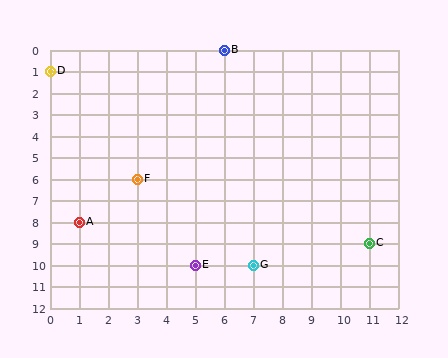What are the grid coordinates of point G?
Point G is at grid coordinates (7, 10).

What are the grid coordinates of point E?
Point E is at grid coordinates (5, 10).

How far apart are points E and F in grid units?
Points E and F are 2 columns and 4 rows apart (about 4.5 grid units diagonally).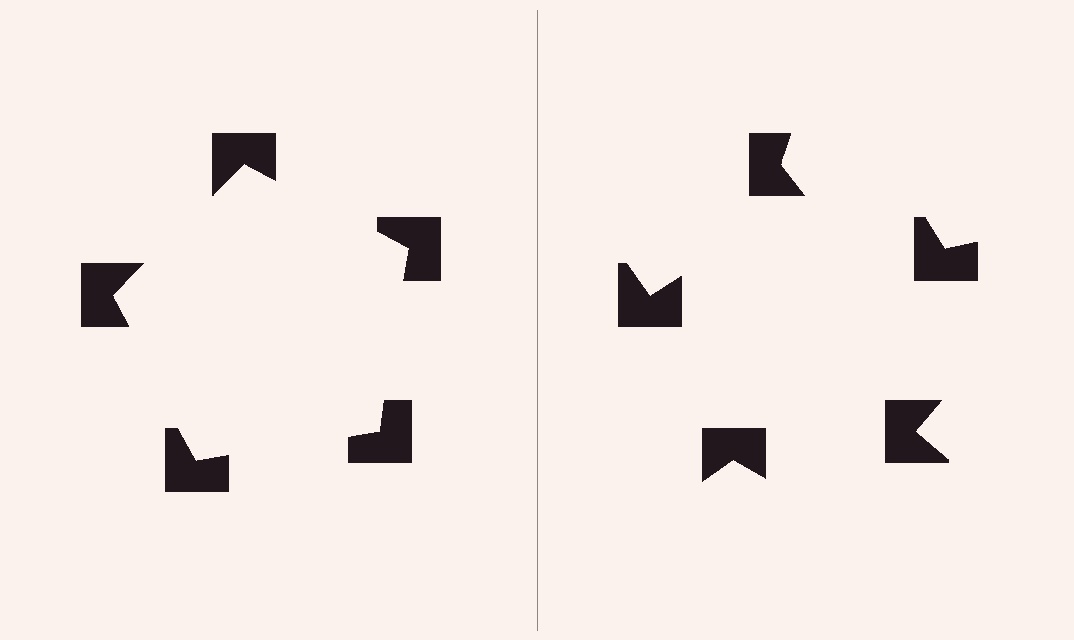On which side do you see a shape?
An illusory pentagon appears on the left side. On the right side the wedge cuts are rotated, so no coherent shape forms.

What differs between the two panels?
The notched squares are positioned identically on both sides; only the wedge orientations differ. On the left they align to a pentagon; on the right they are misaligned.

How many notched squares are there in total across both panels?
10 — 5 on each side.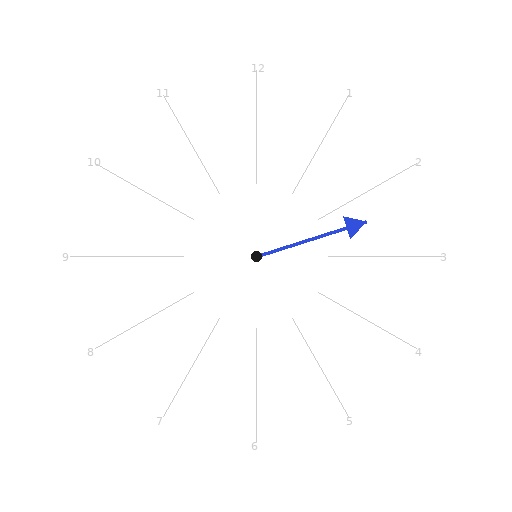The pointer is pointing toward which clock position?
Roughly 2 o'clock.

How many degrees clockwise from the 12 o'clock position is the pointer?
Approximately 73 degrees.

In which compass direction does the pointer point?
East.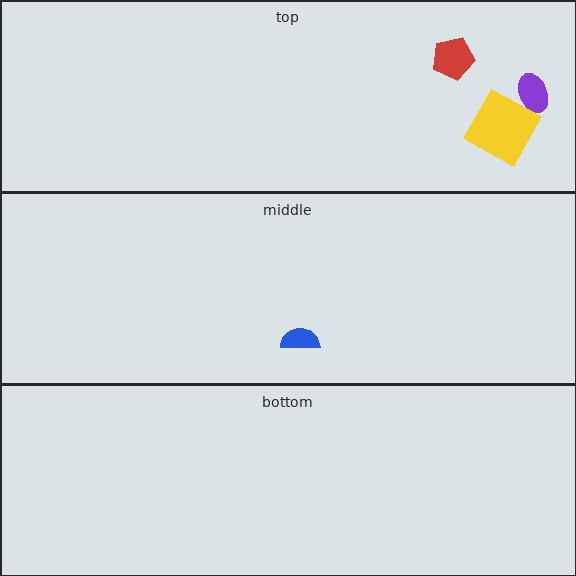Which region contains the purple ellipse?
The top region.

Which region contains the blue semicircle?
The middle region.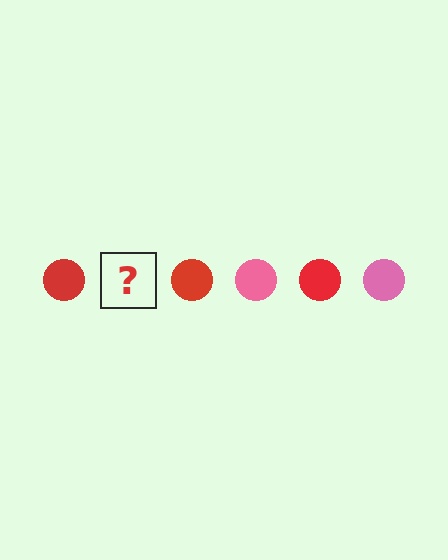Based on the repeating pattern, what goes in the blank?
The blank should be a pink circle.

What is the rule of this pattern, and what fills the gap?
The rule is that the pattern cycles through red, pink circles. The gap should be filled with a pink circle.